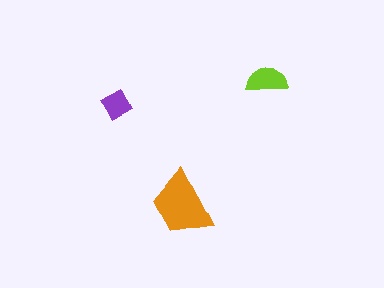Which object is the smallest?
The purple diamond.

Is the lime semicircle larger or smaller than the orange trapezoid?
Smaller.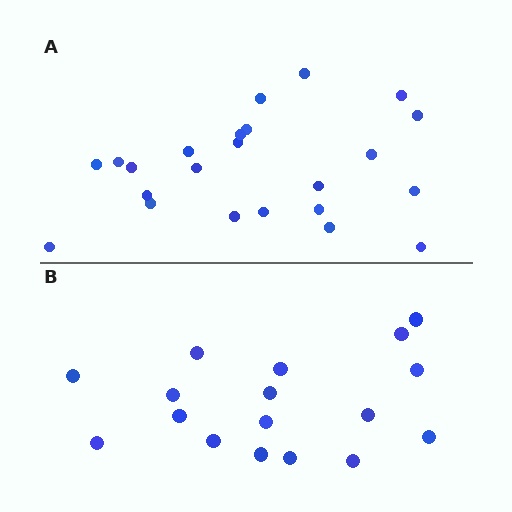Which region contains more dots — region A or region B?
Region A (the top region) has more dots.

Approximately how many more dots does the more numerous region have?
Region A has about 6 more dots than region B.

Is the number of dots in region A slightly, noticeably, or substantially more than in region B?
Region A has noticeably more, but not dramatically so. The ratio is roughly 1.4 to 1.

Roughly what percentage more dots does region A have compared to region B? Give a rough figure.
About 35% more.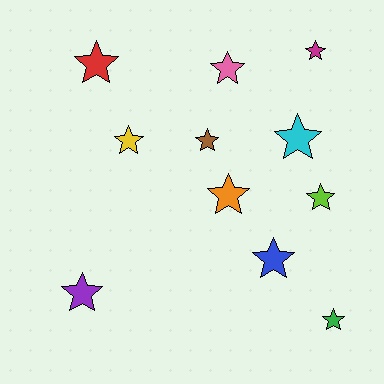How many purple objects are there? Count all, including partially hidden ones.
There is 1 purple object.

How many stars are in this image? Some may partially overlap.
There are 11 stars.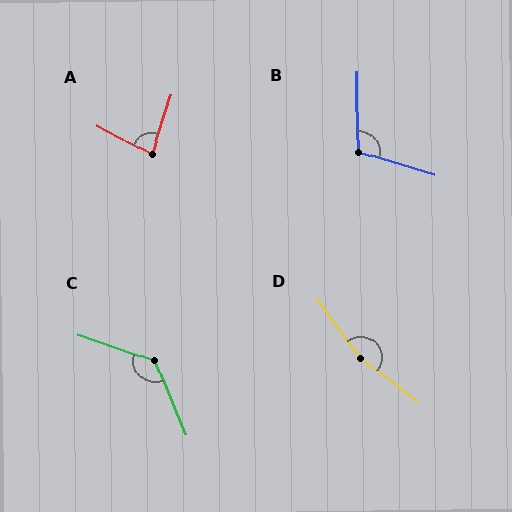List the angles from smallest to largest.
A (80°), B (107°), C (131°), D (164°).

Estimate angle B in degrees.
Approximately 107 degrees.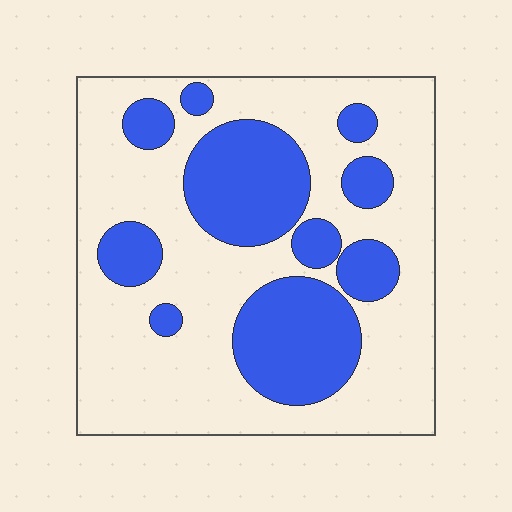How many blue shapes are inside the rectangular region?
10.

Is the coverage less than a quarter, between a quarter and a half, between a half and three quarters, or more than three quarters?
Between a quarter and a half.